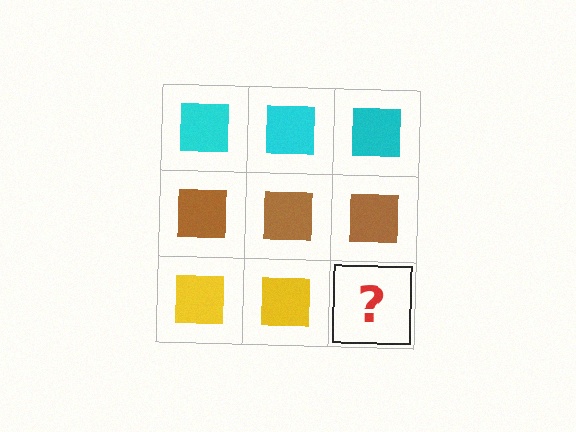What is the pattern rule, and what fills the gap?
The rule is that each row has a consistent color. The gap should be filled with a yellow square.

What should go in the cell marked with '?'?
The missing cell should contain a yellow square.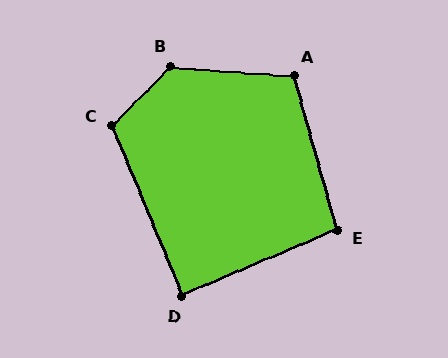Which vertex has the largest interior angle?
B, at approximately 130 degrees.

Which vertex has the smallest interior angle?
D, at approximately 90 degrees.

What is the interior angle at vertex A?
Approximately 110 degrees (obtuse).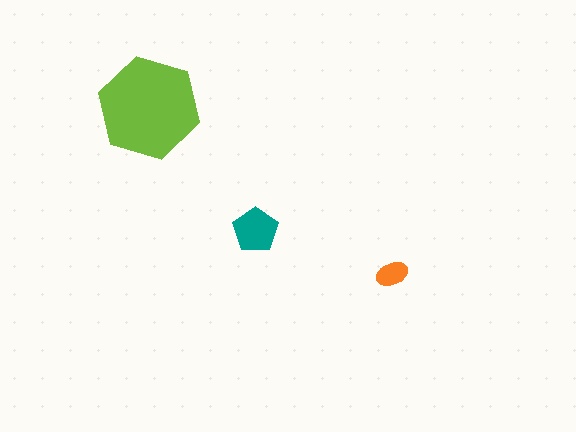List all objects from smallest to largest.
The orange ellipse, the teal pentagon, the lime hexagon.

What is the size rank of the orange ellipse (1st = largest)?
3rd.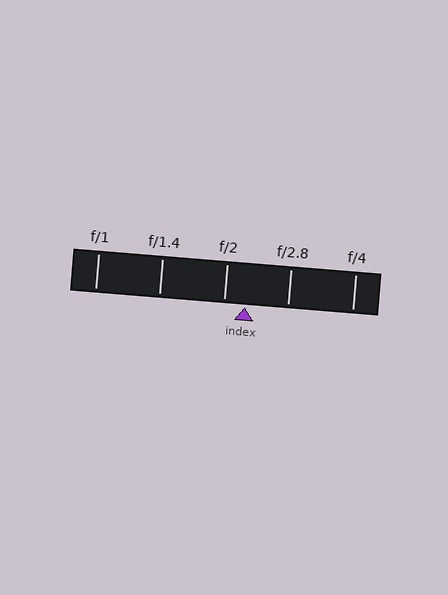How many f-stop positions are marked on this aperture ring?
There are 5 f-stop positions marked.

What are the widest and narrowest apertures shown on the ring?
The widest aperture shown is f/1 and the narrowest is f/4.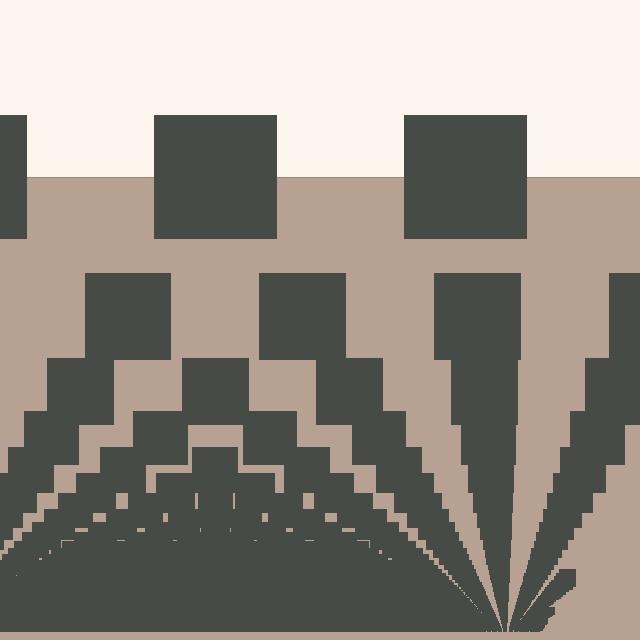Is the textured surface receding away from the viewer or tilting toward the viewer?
The surface appears to tilt toward the viewer. Texture elements get larger and sparser toward the top.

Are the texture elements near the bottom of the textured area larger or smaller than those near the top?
Smaller. The gradient is inverted — elements near the bottom are smaller and denser.